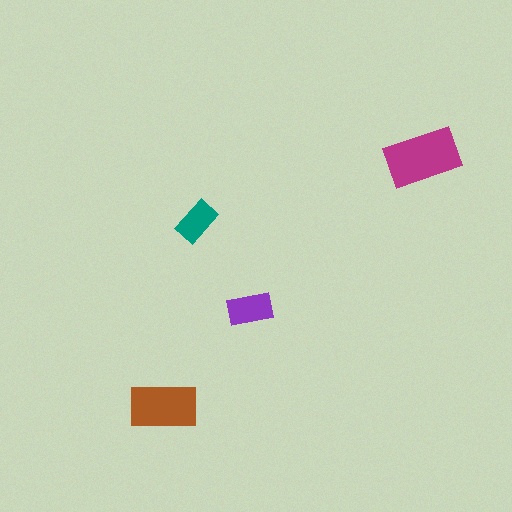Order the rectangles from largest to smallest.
the magenta one, the brown one, the purple one, the teal one.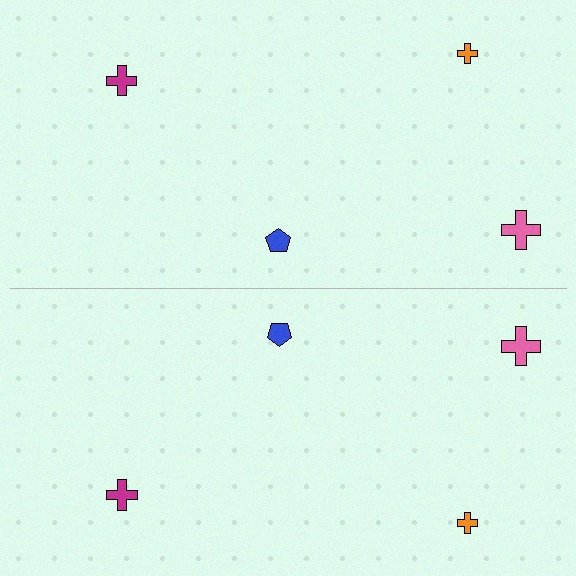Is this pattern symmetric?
Yes, this pattern has bilateral (reflection) symmetry.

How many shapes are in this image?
There are 8 shapes in this image.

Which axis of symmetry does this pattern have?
The pattern has a horizontal axis of symmetry running through the center of the image.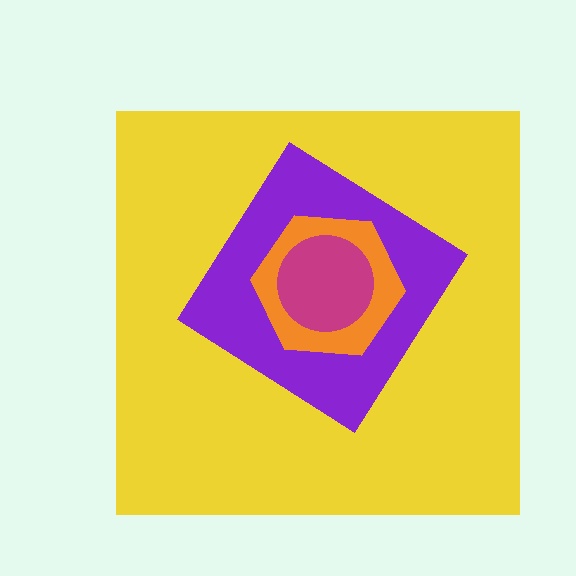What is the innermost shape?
The magenta circle.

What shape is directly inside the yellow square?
The purple diamond.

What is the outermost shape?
The yellow square.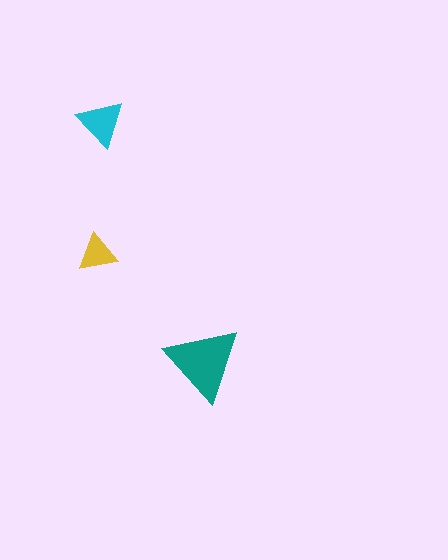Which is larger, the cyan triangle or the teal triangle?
The teal one.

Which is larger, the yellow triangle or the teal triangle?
The teal one.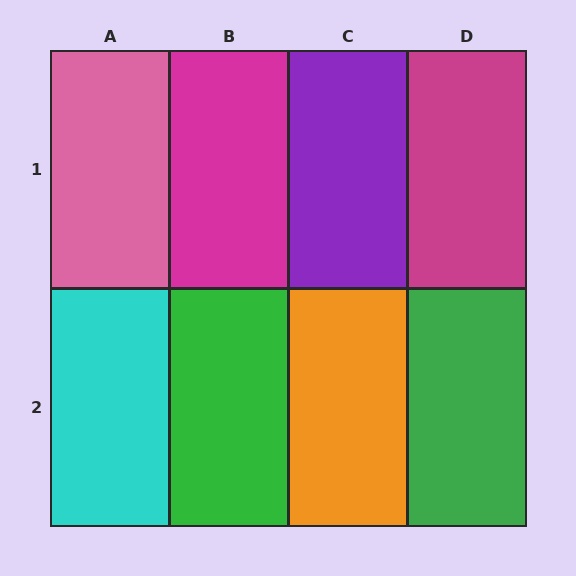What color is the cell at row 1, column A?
Pink.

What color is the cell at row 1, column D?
Magenta.